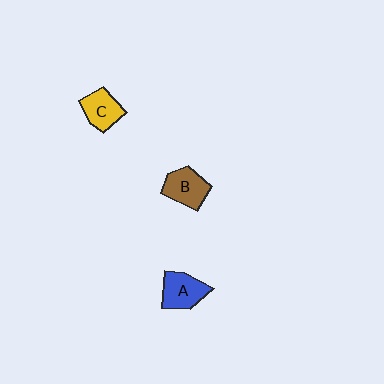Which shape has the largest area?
Shape B (brown).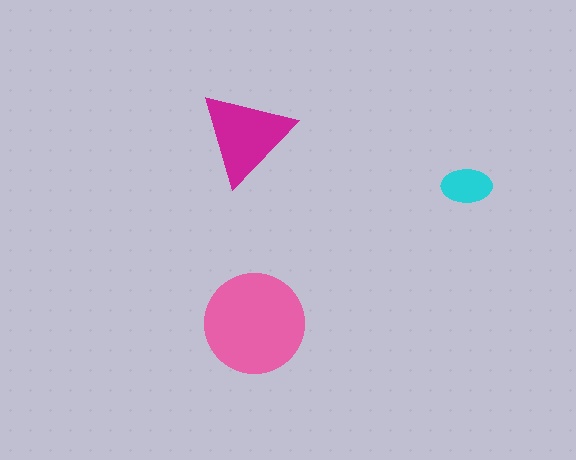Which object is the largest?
The pink circle.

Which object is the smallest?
The cyan ellipse.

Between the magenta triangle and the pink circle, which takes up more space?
The pink circle.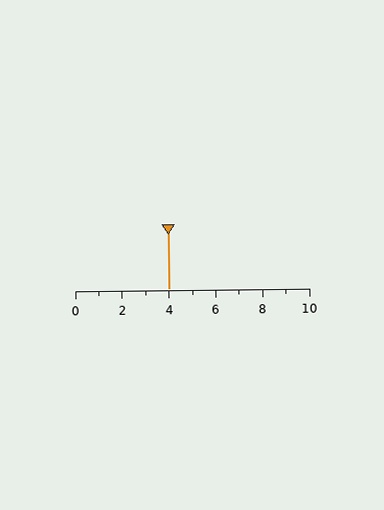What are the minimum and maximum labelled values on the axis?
The axis runs from 0 to 10.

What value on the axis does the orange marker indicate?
The marker indicates approximately 4.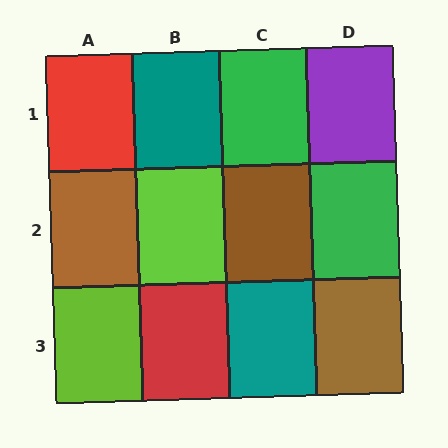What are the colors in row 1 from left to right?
Red, teal, green, purple.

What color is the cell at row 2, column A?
Brown.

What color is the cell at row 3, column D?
Brown.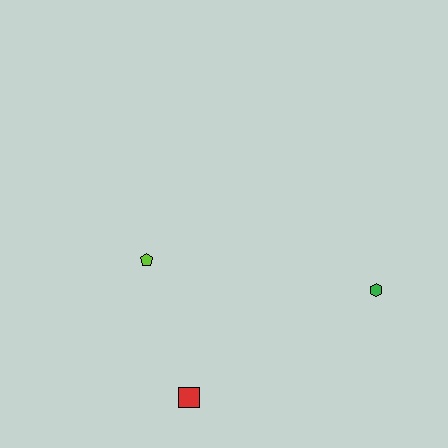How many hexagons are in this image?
There is 1 hexagon.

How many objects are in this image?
There are 3 objects.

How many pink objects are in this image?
There are no pink objects.